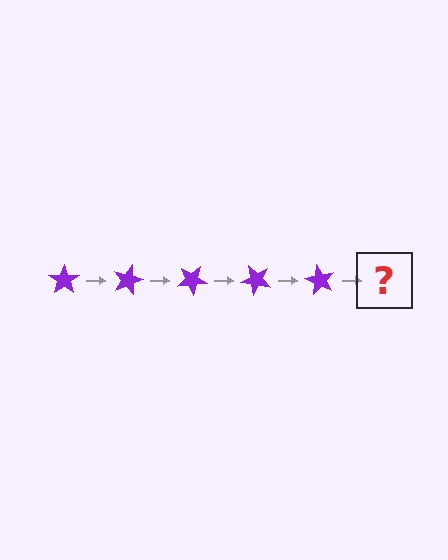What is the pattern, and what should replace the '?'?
The pattern is that the star rotates 15 degrees each step. The '?' should be a purple star rotated 75 degrees.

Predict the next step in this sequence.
The next step is a purple star rotated 75 degrees.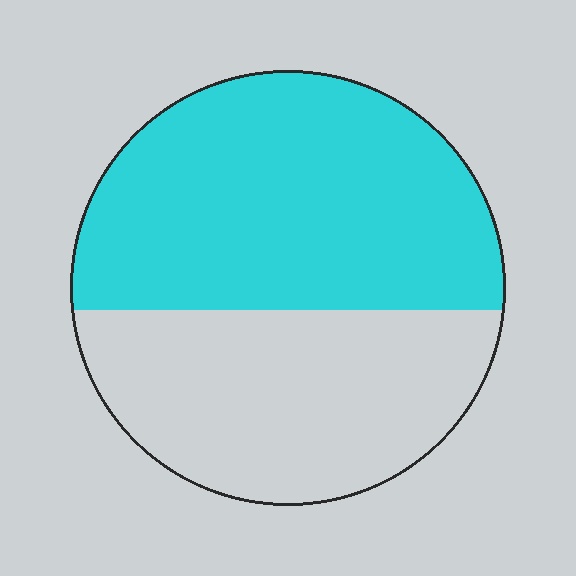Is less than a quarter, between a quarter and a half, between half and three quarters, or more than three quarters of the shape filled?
Between half and three quarters.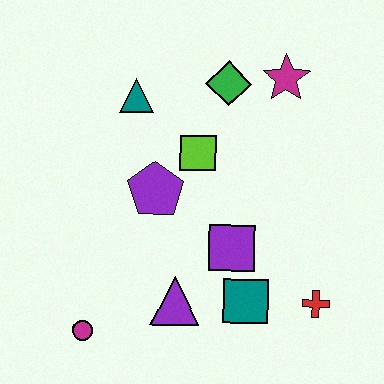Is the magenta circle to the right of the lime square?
No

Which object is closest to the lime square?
The purple pentagon is closest to the lime square.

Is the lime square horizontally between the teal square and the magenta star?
No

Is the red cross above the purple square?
No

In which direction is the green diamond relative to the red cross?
The green diamond is above the red cross.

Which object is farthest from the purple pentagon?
The red cross is farthest from the purple pentagon.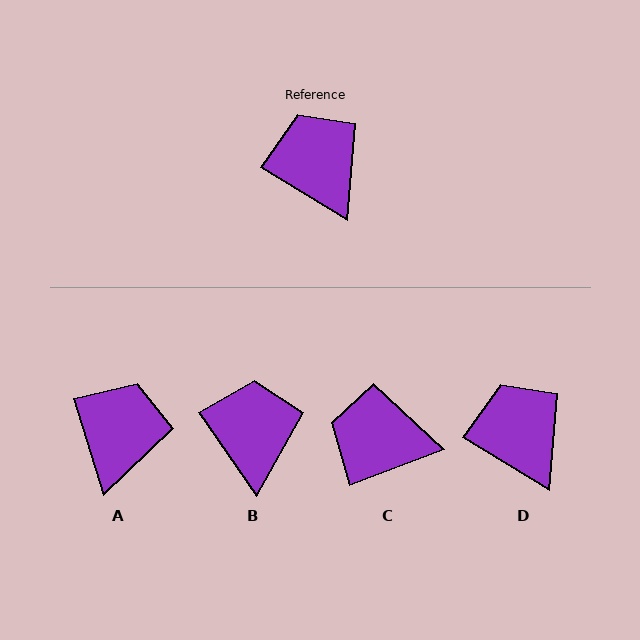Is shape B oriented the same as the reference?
No, it is off by about 25 degrees.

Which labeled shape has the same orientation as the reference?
D.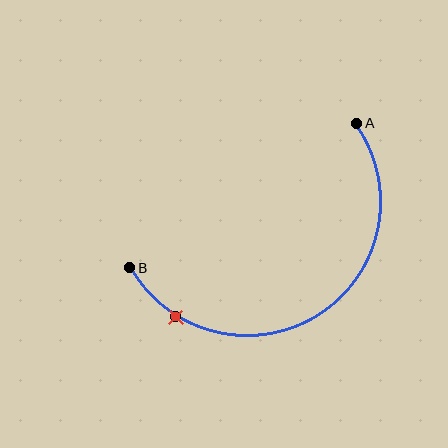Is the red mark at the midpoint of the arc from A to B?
No. The red mark lies on the arc but is closer to endpoint B. The arc midpoint would be at the point on the curve equidistant along the arc from both A and B.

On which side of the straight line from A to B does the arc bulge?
The arc bulges below the straight line connecting A and B.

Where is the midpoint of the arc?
The arc midpoint is the point on the curve farthest from the straight line joining A and B. It sits below that line.